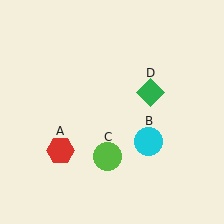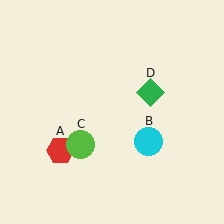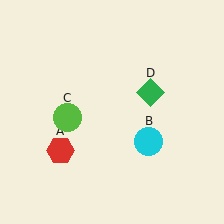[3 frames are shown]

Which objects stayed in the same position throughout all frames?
Red hexagon (object A) and cyan circle (object B) and green diamond (object D) remained stationary.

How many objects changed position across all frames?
1 object changed position: lime circle (object C).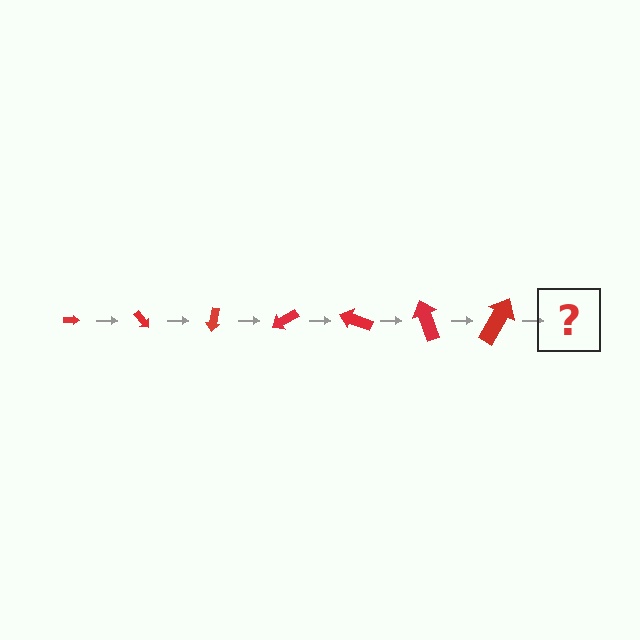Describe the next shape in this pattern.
It should be an arrow, larger than the previous one and rotated 350 degrees from the start.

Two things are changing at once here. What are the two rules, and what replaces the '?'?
The two rules are that the arrow grows larger each step and it rotates 50 degrees each step. The '?' should be an arrow, larger than the previous one and rotated 350 degrees from the start.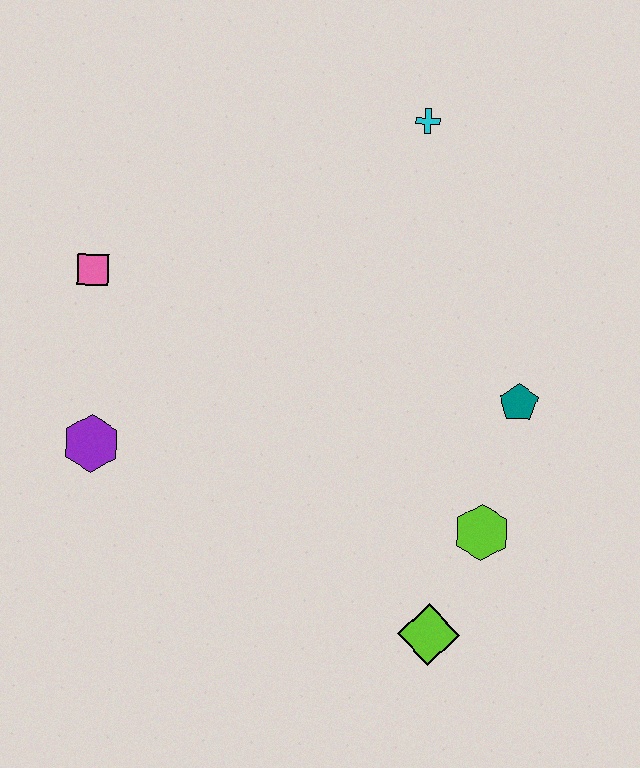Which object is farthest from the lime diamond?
The cyan cross is farthest from the lime diamond.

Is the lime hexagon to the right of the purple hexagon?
Yes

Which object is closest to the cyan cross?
The teal pentagon is closest to the cyan cross.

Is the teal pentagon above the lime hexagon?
Yes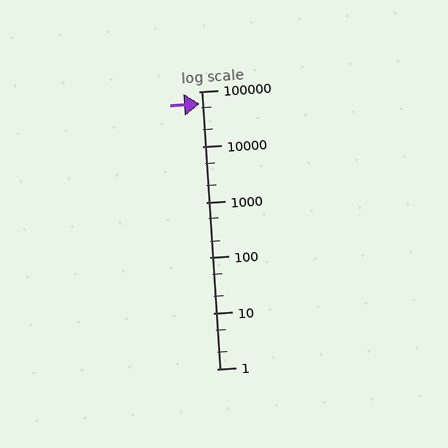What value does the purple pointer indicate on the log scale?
The pointer indicates approximately 60000.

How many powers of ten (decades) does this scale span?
The scale spans 5 decades, from 1 to 100000.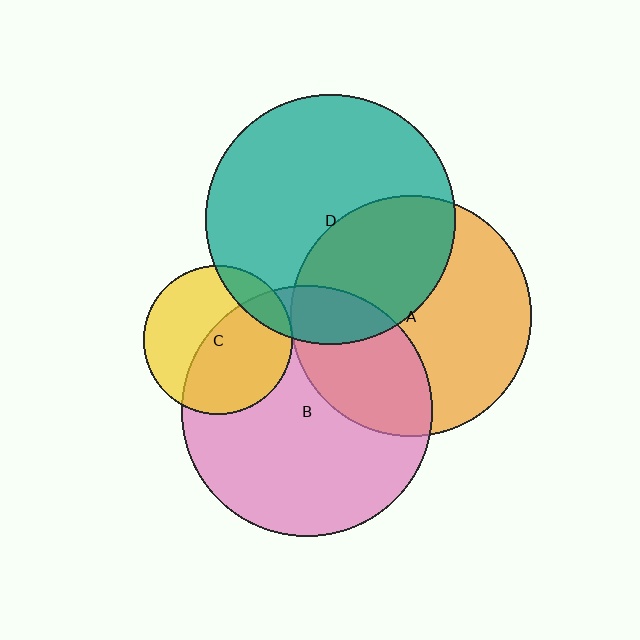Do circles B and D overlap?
Yes.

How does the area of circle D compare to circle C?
Approximately 2.8 times.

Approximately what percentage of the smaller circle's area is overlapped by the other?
Approximately 15%.